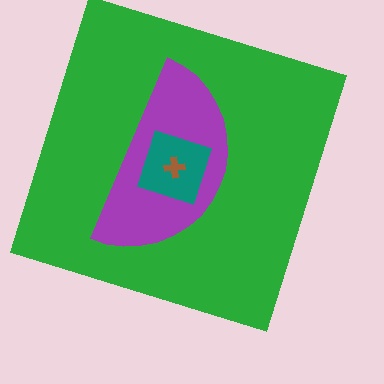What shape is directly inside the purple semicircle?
The teal diamond.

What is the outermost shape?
The green square.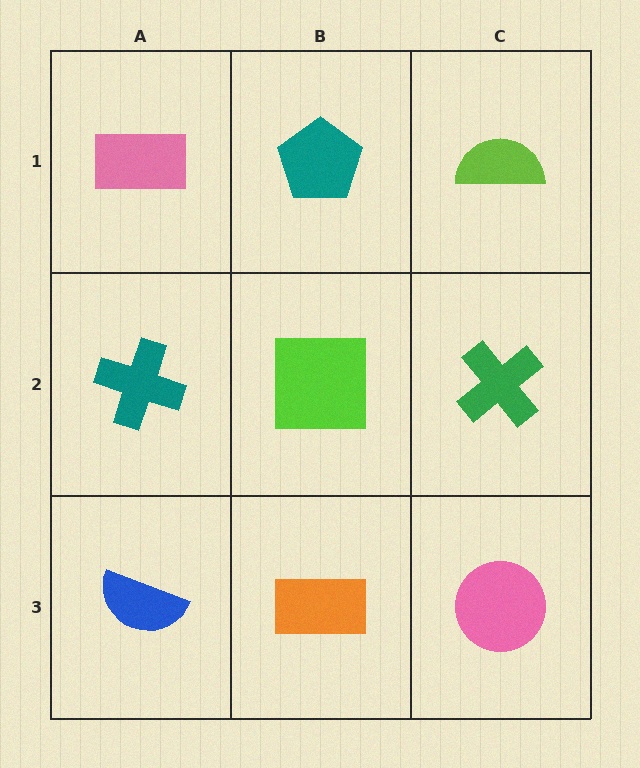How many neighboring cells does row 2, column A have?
3.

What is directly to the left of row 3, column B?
A blue semicircle.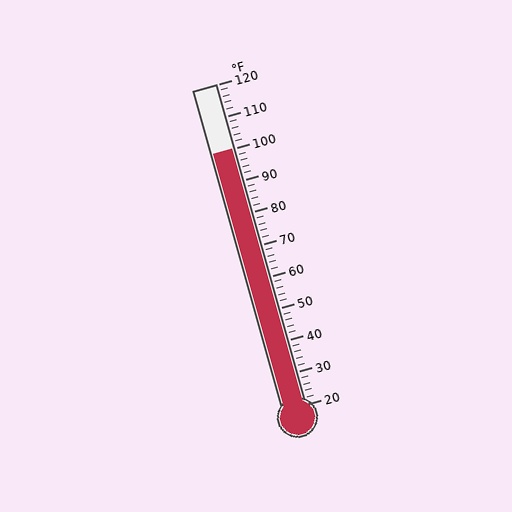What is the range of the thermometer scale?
The thermometer scale ranges from 20°F to 120°F.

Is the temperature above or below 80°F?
The temperature is above 80°F.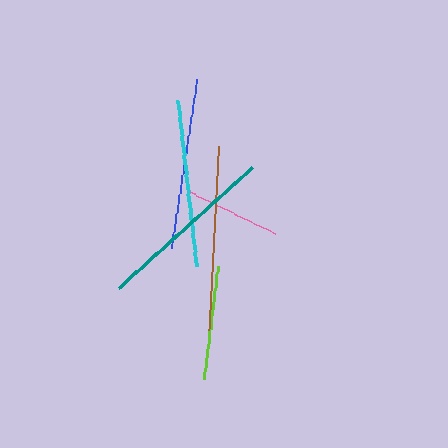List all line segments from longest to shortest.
From longest to shortest: brown, teal, blue, cyan, lime, pink.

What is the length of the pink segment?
The pink segment is approximately 94 pixels long.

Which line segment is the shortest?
The pink line is the shortest at approximately 94 pixels.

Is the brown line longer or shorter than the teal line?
The brown line is longer than the teal line.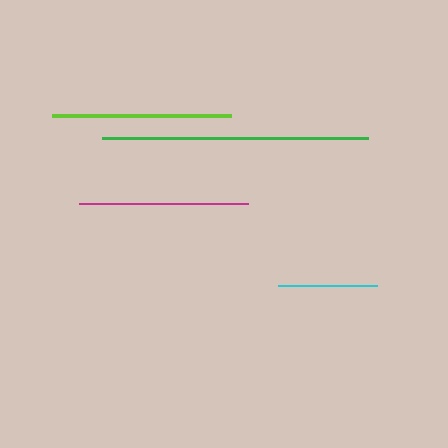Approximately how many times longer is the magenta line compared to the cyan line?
The magenta line is approximately 1.7 times the length of the cyan line.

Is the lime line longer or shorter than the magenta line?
The lime line is longer than the magenta line.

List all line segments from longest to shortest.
From longest to shortest: green, lime, magenta, cyan.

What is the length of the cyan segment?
The cyan segment is approximately 99 pixels long.